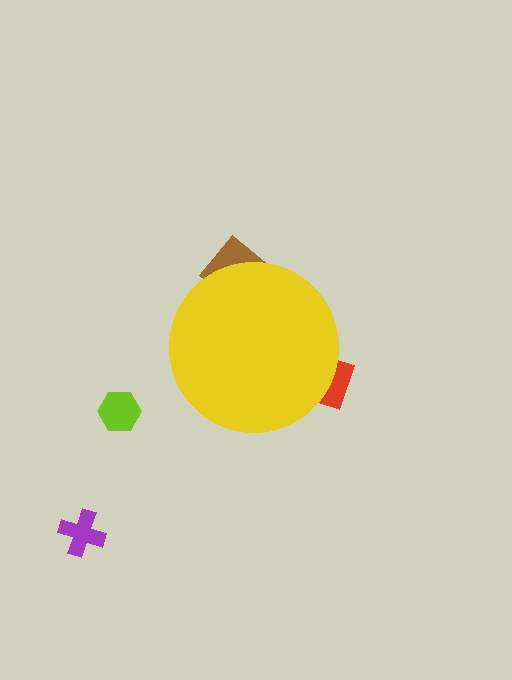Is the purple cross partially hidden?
No, the purple cross is fully visible.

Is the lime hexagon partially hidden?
No, the lime hexagon is fully visible.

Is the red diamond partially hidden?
Yes, the red diamond is partially hidden behind the yellow circle.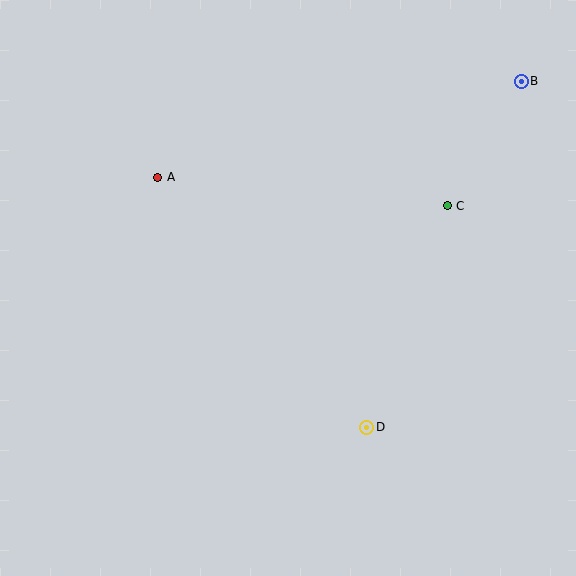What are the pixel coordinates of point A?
Point A is at (158, 177).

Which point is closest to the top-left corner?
Point A is closest to the top-left corner.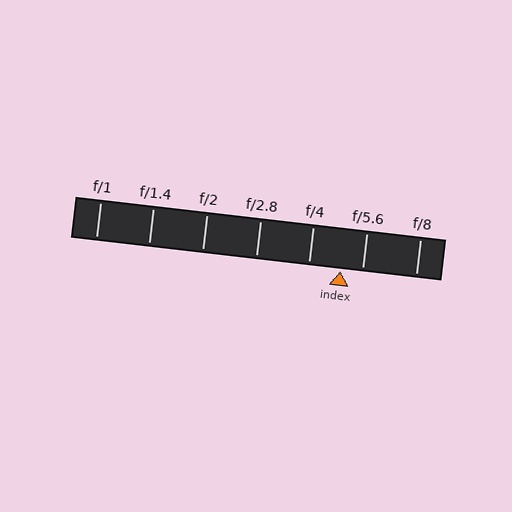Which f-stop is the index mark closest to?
The index mark is closest to f/5.6.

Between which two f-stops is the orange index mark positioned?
The index mark is between f/4 and f/5.6.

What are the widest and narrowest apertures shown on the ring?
The widest aperture shown is f/1 and the narrowest is f/8.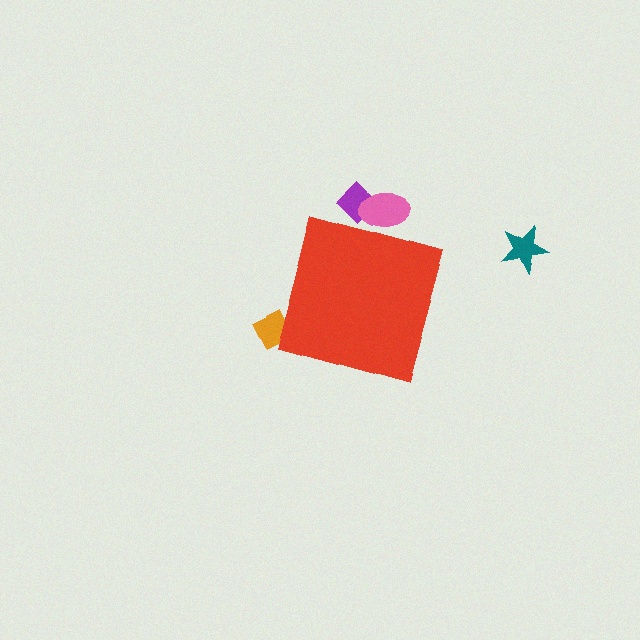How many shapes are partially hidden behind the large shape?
3 shapes are partially hidden.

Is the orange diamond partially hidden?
Yes, the orange diamond is partially hidden behind the red diamond.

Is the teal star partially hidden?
No, the teal star is fully visible.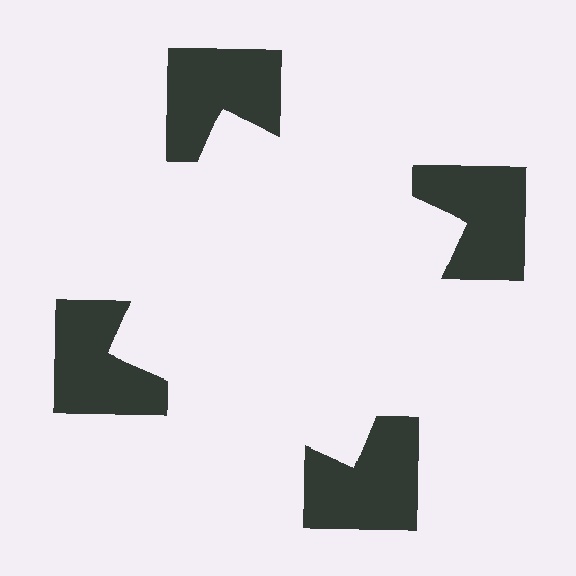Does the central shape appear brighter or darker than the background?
It typically appears slightly brighter than the background, even though no actual brightness change is drawn.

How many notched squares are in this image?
There are 4 — one at each vertex of the illusory square.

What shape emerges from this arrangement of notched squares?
An illusory square — its edges are inferred from the aligned wedge cuts in the notched squares, not physically drawn.